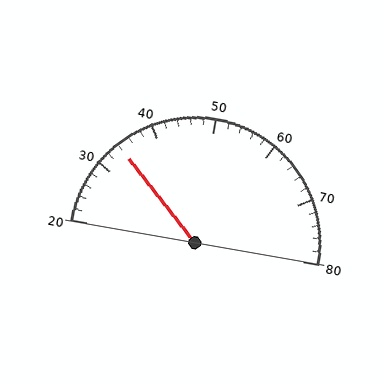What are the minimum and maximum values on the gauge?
The gauge ranges from 20 to 80.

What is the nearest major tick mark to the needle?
The nearest major tick mark is 30.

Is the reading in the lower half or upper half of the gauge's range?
The reading is in the lower half of the range (20 to 80).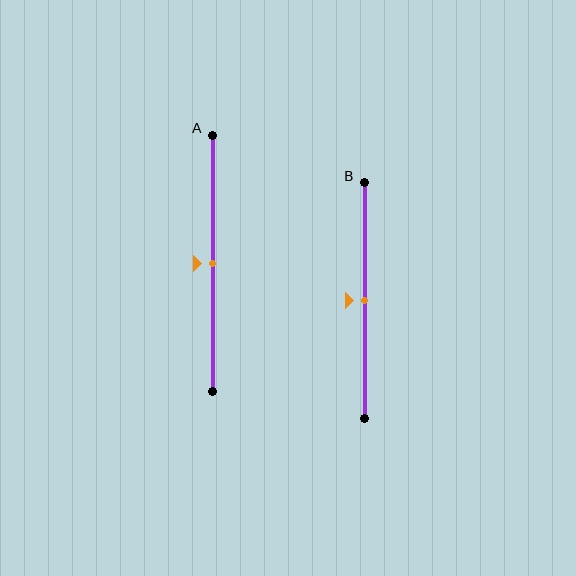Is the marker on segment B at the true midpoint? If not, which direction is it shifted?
Yes, the marker on segment B is at the true midpoint.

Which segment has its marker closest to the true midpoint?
Segment A has its marker closest to the true midpoint.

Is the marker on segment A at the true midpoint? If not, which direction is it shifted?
Yes, the marker on segment A is at the true midpoint.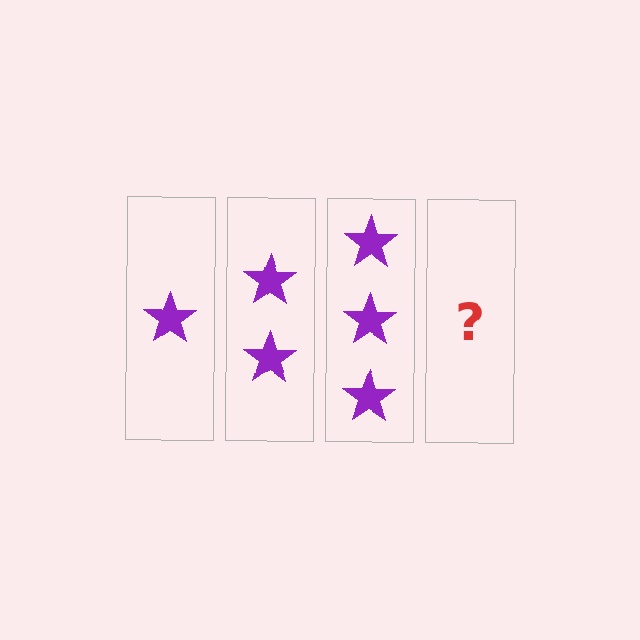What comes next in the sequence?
The next element should be 4 stars.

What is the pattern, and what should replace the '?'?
The pattern is that each step adds one more star. The '?' should be 4 stars.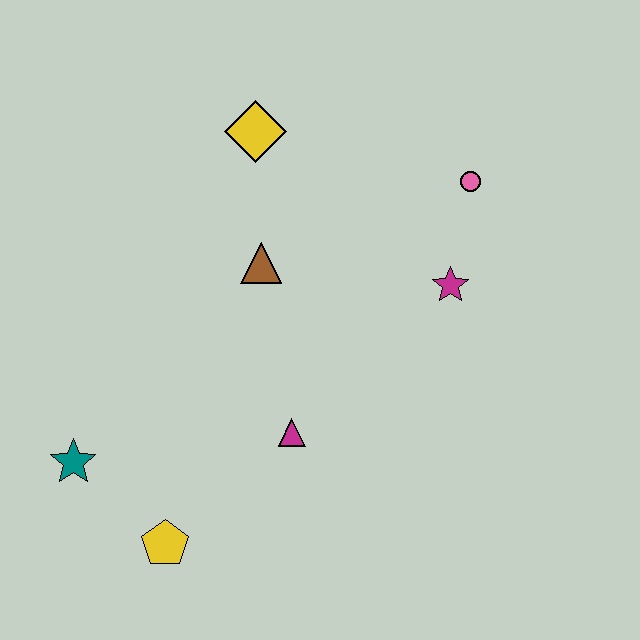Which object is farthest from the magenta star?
The teal star is farthest from the magenta star.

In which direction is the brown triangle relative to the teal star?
The brown triangle is above the teal star.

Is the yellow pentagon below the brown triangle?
Yes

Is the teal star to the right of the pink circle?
No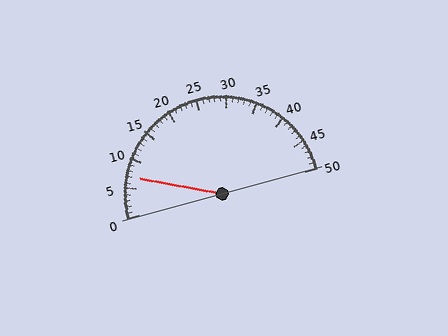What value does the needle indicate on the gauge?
The needle indicates approximately 7.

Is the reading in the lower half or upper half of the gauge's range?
The reading is in the lower half of the range (0 to 50).